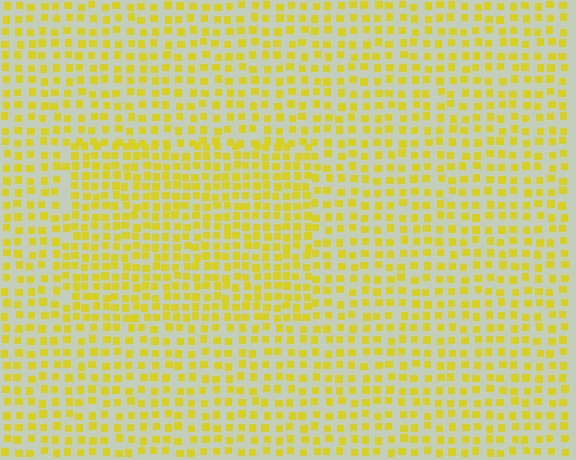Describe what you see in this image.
The image contains small yellow elements arranged at two different densities. A rectangle-shaped region is visible where the elements are more densely packed than the surrounding area.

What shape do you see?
I see a rectangle.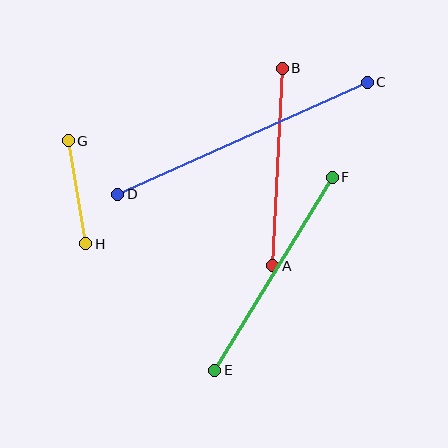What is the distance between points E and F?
The distance is approximately 226 pixels.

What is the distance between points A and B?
The distance is approximately 198 pixels.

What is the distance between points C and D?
The distance is approximately 274 pixels.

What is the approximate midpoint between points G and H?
The midpoint is at approximately (77, 192) pixels.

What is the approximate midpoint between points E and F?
The midpoint is at approximately (274, 274) pixels.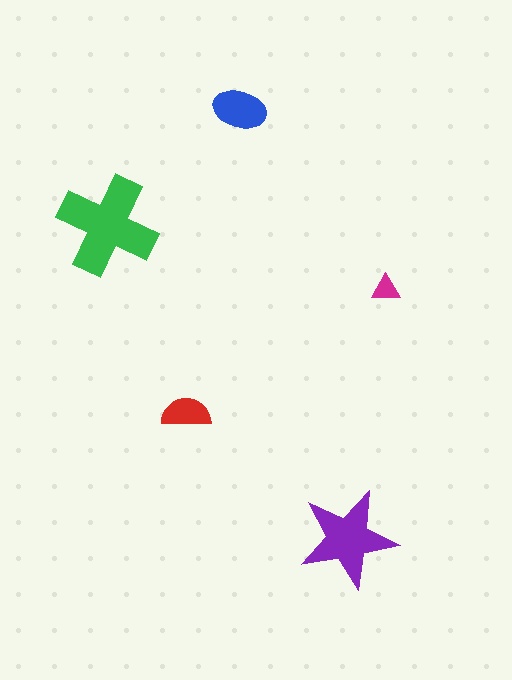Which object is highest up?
The blue ellipse is topmost.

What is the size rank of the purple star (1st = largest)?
2nd.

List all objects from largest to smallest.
The green cross, the purple star, the blue ellipse, the red semicircle, the magenta triangle.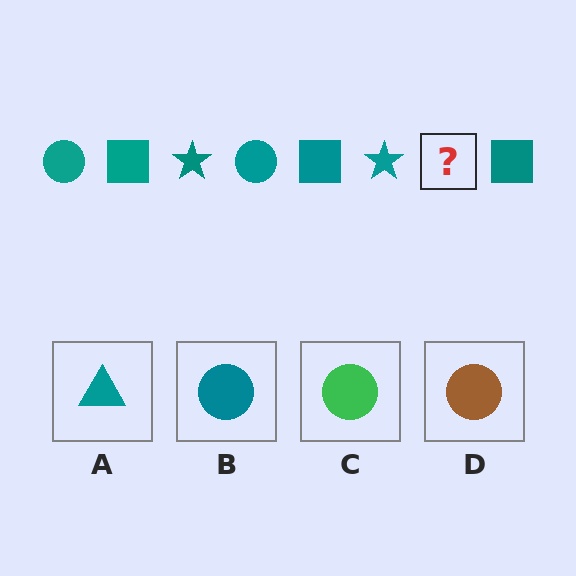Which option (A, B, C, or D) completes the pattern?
B.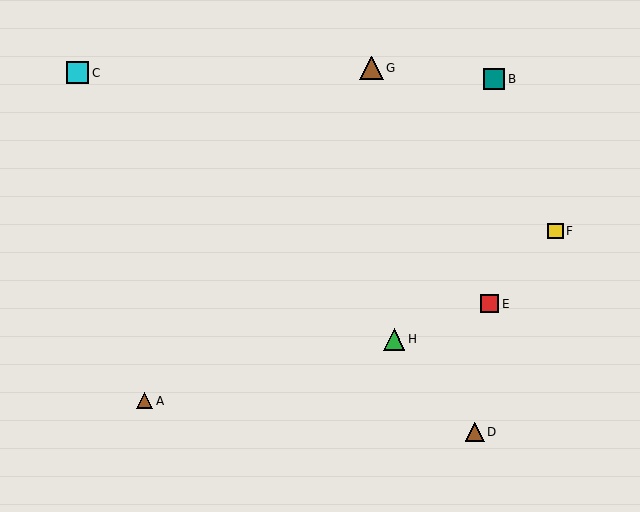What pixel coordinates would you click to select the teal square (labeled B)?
Click at (494, 79) to select the teal square B.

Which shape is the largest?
The brown triangle (labeled G) is the largest.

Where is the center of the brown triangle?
The center of the brown triangle is at (475, 432).